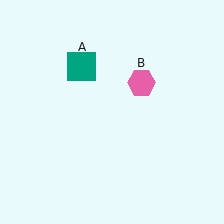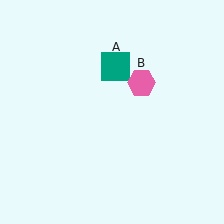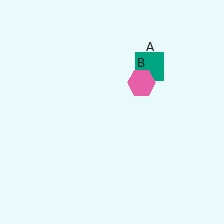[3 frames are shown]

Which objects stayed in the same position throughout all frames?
Pink hexagon (object B) remained stationary.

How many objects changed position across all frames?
1 object changed position: teal square (object A).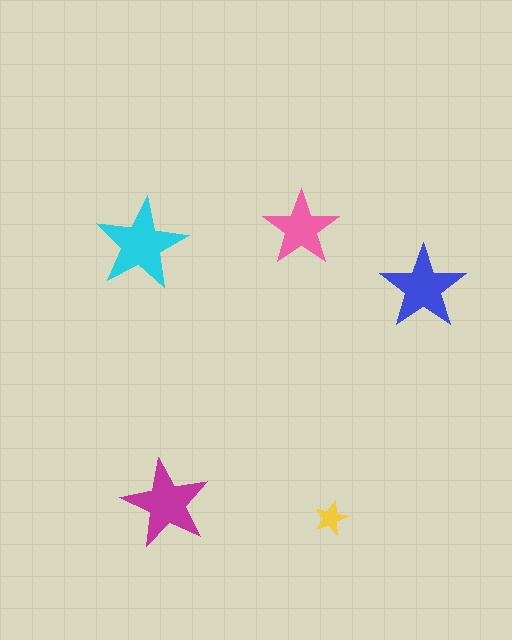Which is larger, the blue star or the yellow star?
The blue one.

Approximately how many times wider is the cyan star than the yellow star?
About 2.5 times wider.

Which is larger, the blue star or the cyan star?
The cyan one.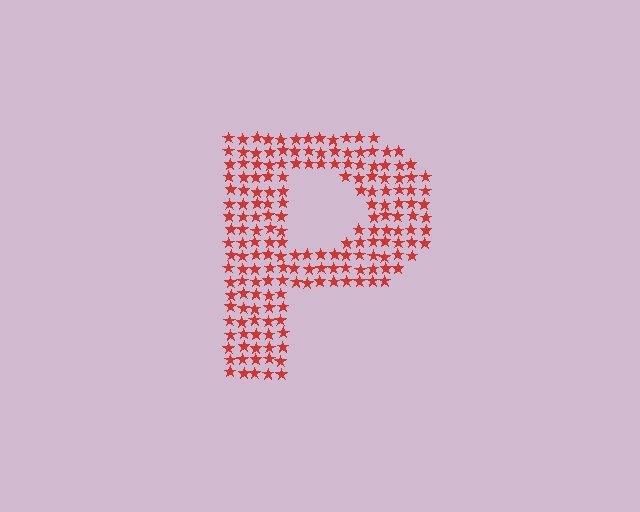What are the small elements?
The small elements are stars.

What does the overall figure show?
The overall figure shows the letter P.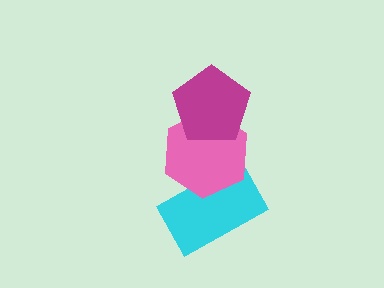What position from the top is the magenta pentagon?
The magenta pentagon is 1st from the top.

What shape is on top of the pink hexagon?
The magenta pentagon is on top of the pink hexagon.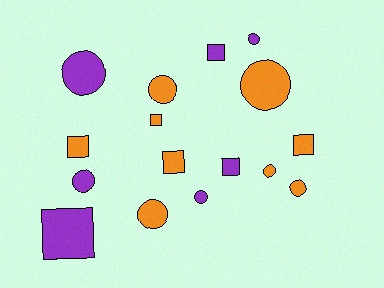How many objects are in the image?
There are 16 objects.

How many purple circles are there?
There are 4 purple circles.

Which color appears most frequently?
Orange, with 9 objects.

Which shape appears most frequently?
Circle, with 9 objects.